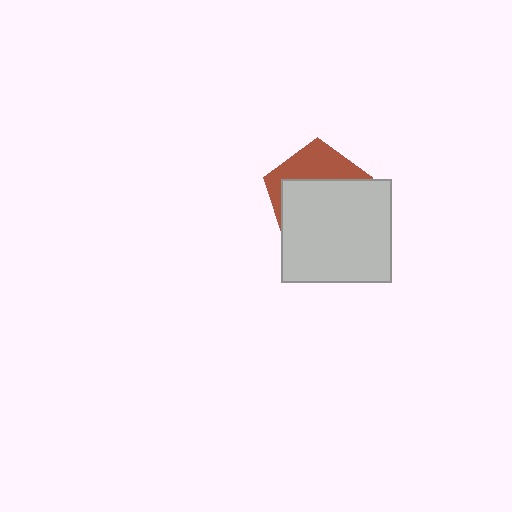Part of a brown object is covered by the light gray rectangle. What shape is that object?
It is a pentagon.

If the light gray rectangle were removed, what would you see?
You would see the complete brown pentagon.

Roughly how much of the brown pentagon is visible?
A small part of it is visible (roughly 37%).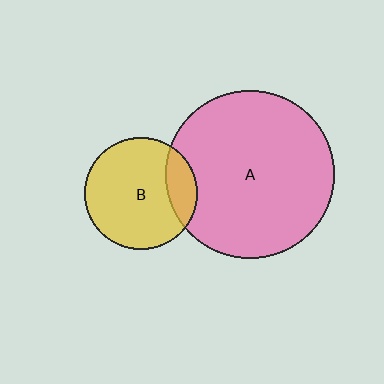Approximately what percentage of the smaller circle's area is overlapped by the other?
Approximately 15%.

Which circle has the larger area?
Circle A (pink).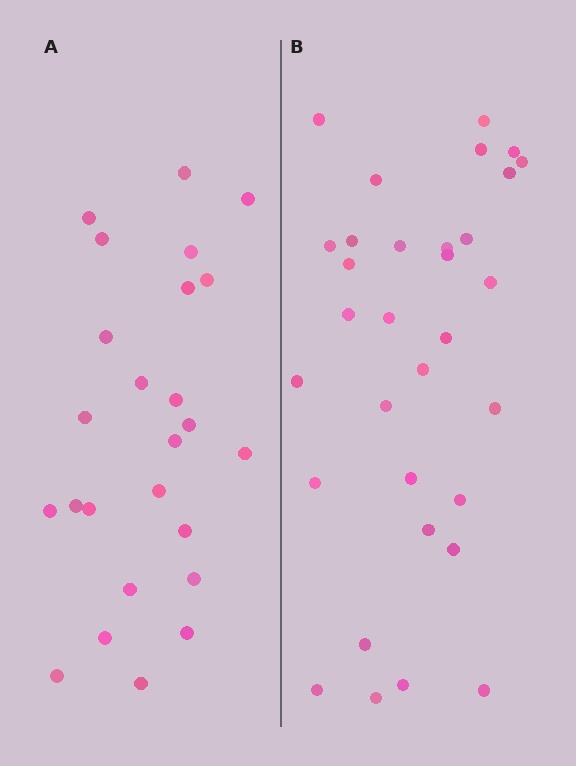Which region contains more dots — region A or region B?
Region B (the right region) has more dots.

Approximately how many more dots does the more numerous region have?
Region B has roughly 8 or so more dots than region A.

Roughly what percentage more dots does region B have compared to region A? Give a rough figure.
About 30% more.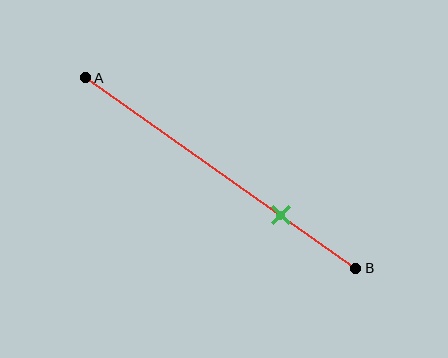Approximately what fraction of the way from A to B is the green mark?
The green mark is approximately 70% of the way from A to B.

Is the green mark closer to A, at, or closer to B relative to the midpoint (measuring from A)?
The green mark is closer to point B than the midpoint of segment AB.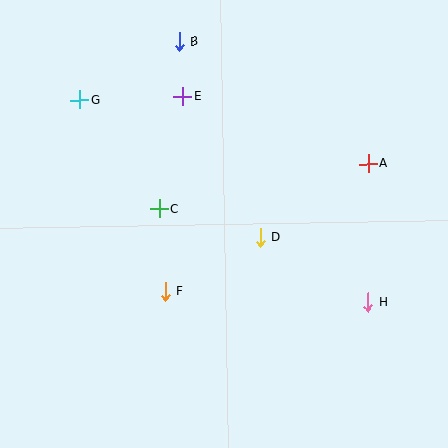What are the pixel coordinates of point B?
Point B is at (179, 41).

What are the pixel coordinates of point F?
Point F is at (165, 291).